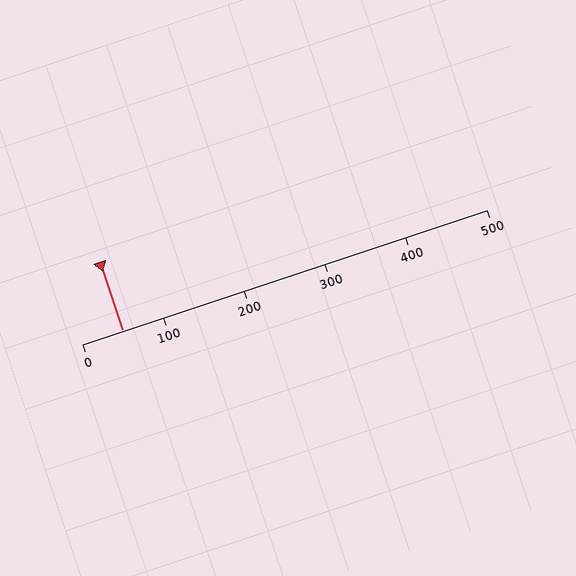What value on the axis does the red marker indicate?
The marker indicates approximately 50.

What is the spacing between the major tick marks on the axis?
The major ticks are spaced 100 apart.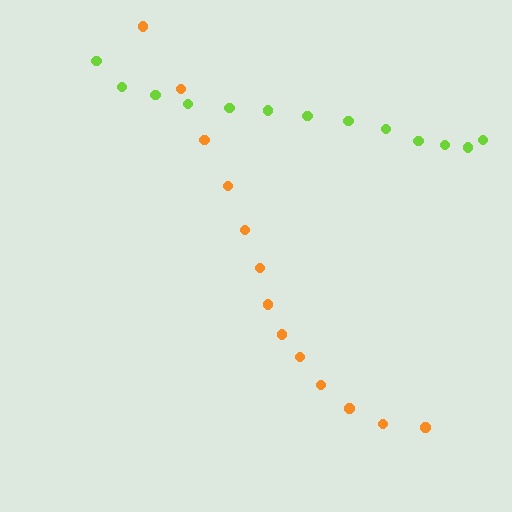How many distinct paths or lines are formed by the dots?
There are 2 distinct paths.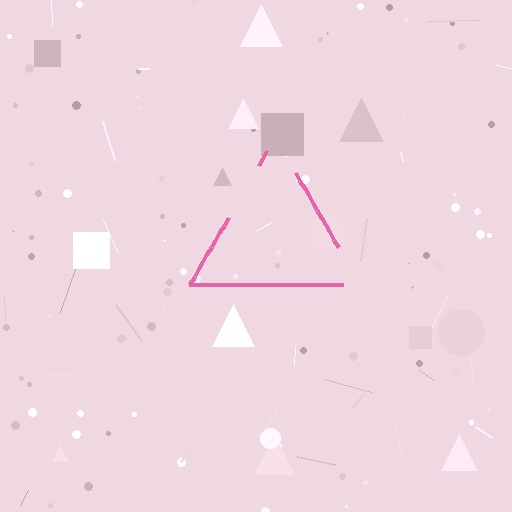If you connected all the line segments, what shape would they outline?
They would outline a triangle.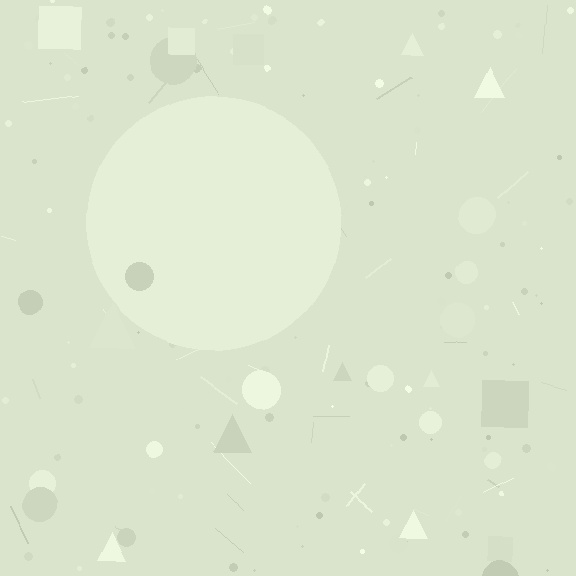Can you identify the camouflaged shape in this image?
The camouflaged shape is a circle.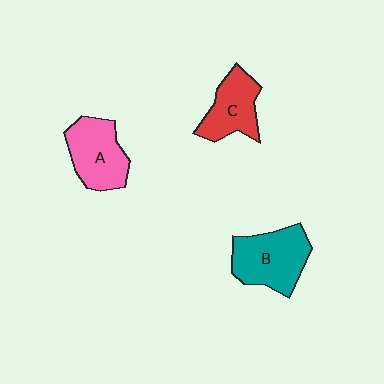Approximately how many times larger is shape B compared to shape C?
Approximately 1.3 times.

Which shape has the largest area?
Shape B (teal).